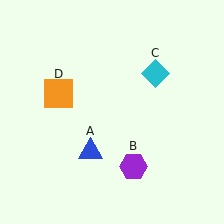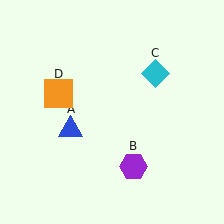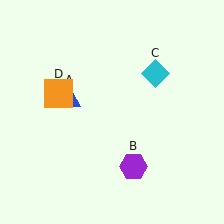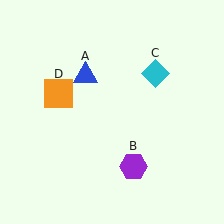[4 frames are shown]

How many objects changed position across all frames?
1 object changed position: blue triangle (object A).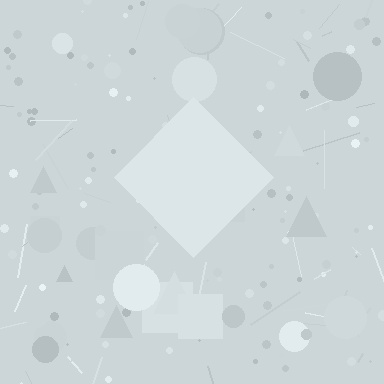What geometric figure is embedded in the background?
A diamond is embedded in the background.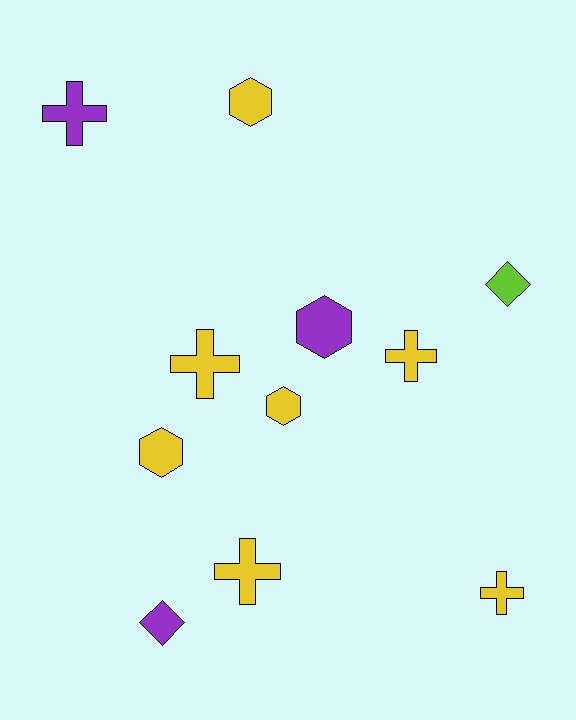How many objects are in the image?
There are 11 objects.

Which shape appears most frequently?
Cross, with 5 objects.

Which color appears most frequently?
Yellow, with 7 objects.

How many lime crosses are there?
There are no lime crosses.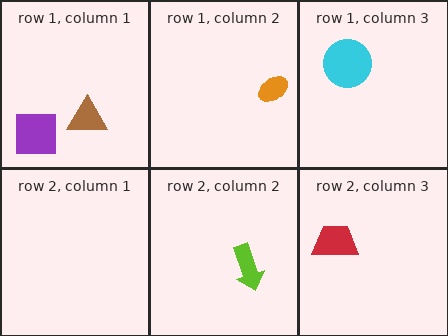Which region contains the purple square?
The row 1, column 1 region.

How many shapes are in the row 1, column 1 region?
2.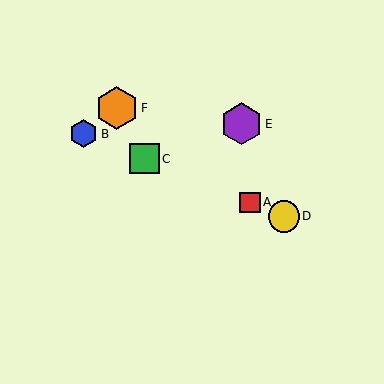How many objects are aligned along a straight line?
4 objects (A, B, C, D) are aligned along a straight line.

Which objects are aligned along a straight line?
Objects A, B, C, D are aligned along a straight line.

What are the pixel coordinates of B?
Object B is at (83, 134).